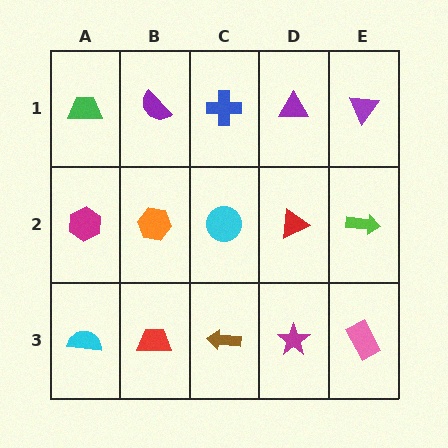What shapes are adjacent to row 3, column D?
A red triangle (row 2, column D), a brown arrow (row 3, column C), a pink rectangle (row 3, column E).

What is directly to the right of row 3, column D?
A pink rectangle.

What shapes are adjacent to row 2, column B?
A purple semicircle (row 1, column B), a red trapezoid (row 3, column B), a magenta hexagon (row 2, column A), a cyan circle (row 2, column C).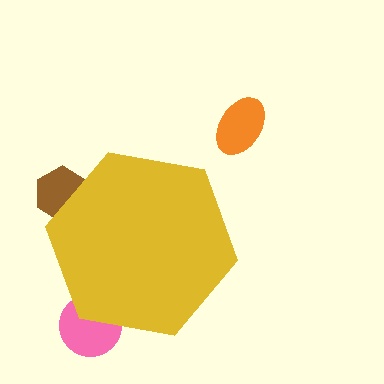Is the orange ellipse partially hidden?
No, the orange ellipse is fully visible.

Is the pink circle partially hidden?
Yes, the pink circle is partially hidden behind the yellow hexagon.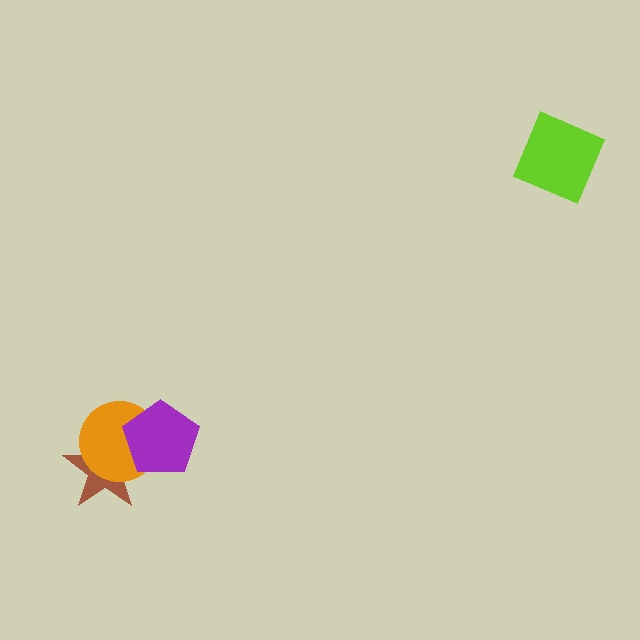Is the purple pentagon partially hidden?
No, no other shape covers it.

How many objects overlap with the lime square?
0 objects overlap with the lime square.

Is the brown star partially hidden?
Yes, it is partially covered by another shape.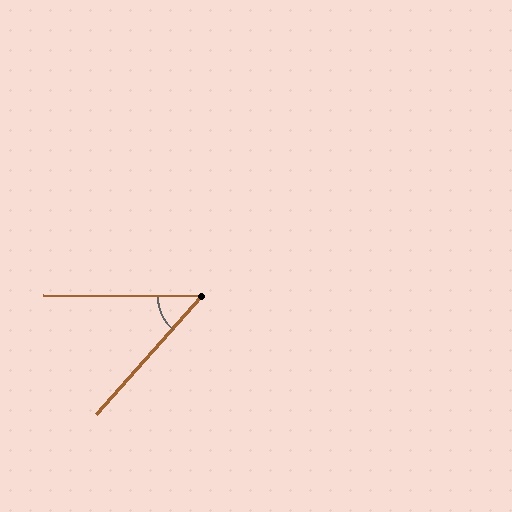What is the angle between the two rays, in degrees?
Approximately 49 degrees.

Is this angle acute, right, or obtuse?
It is acute.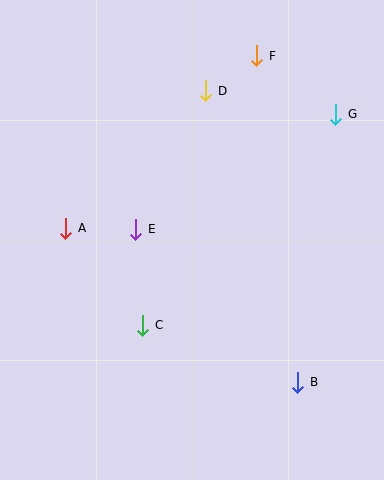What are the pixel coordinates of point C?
Point C is at (143, 325).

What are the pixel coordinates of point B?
Point B is at (298, 382).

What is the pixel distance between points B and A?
The distance between B and A is 279 pixels.